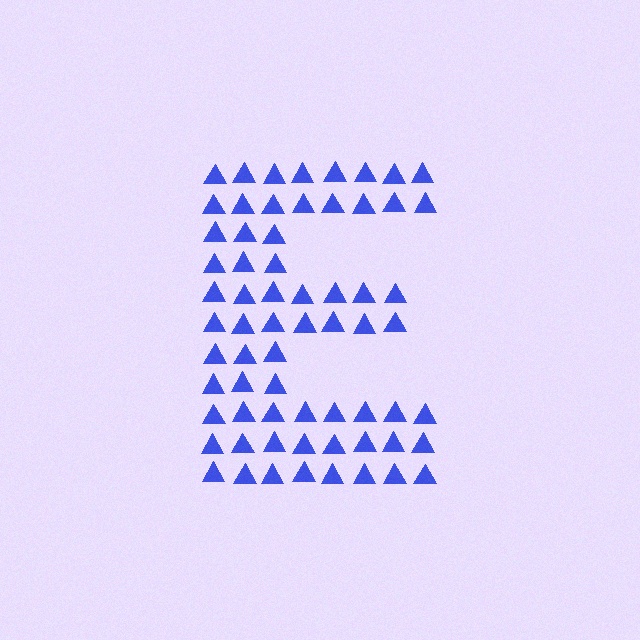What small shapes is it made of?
It is made of small triangles.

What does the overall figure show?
The overall figure shows the letter E.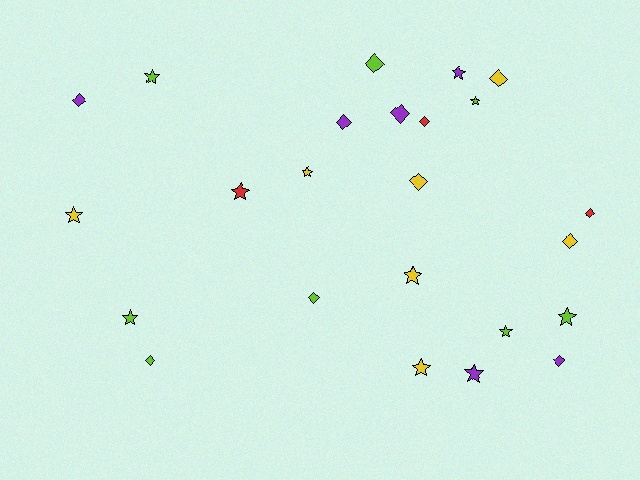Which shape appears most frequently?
Star, with 12 objects.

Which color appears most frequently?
Lime, with 8 objects.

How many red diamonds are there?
There are 2 red diamonds.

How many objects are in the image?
There are 24 objects.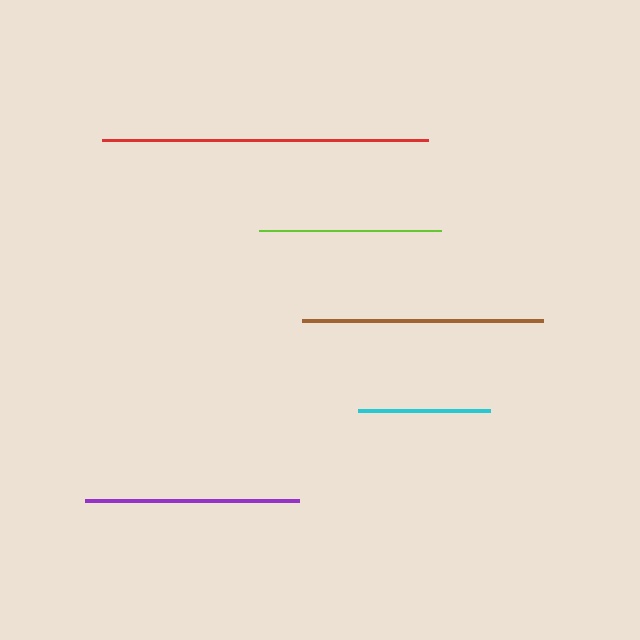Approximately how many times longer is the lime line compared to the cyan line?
The lime line is approximately 1.4 times the length of the cyan line.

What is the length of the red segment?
The red segment is approximately 326 pixels long.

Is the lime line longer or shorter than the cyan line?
The lime line is longer than the cyan line.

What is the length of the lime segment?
The lime segment is approximately 182 pixels long.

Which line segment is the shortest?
The cyan line is the shortest at approximately 131 pixels.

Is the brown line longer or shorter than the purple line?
The brown line is longer than the purple line.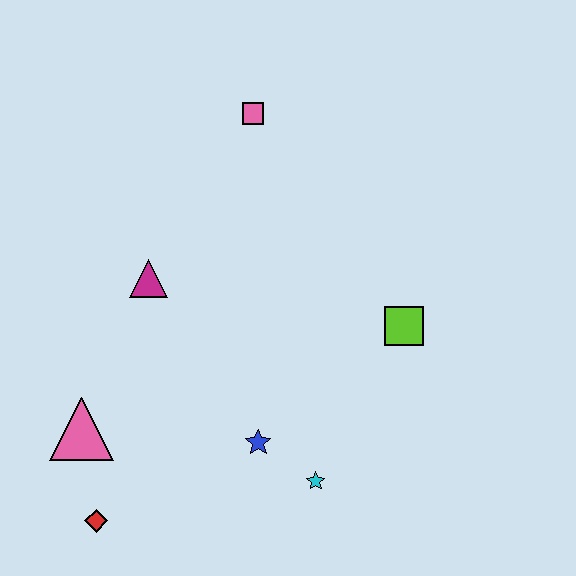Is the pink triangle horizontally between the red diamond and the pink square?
No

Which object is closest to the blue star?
The cyan star is closest to the blue star.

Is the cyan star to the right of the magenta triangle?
Yes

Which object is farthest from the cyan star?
The pink square is farthest from the cyan star.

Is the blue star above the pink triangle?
No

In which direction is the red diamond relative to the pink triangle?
The red diamond is below the pink triangle.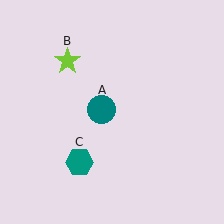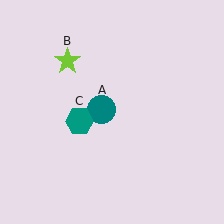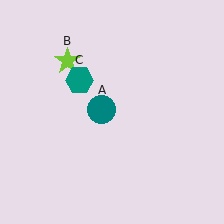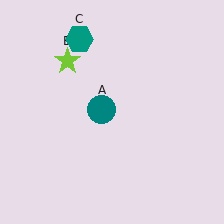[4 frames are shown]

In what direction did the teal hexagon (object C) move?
The teal hexagon (object C) moved up.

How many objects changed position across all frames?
1 object changed position: teal hexagon (object C).